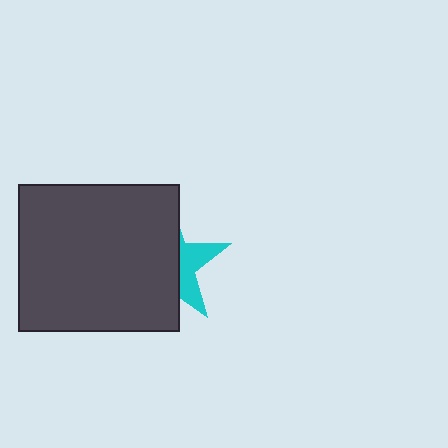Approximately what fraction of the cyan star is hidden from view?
Roughly 67% of the cyan star is hidden behind the dark gray rectangle.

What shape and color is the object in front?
The object in front is a dark gray rectangle.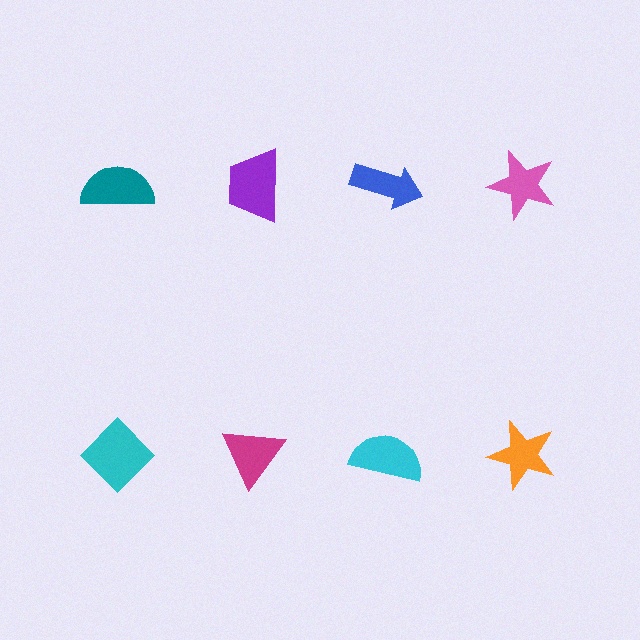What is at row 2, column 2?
A magenta triangle.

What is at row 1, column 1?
A teal semicircle.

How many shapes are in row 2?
4 shapes.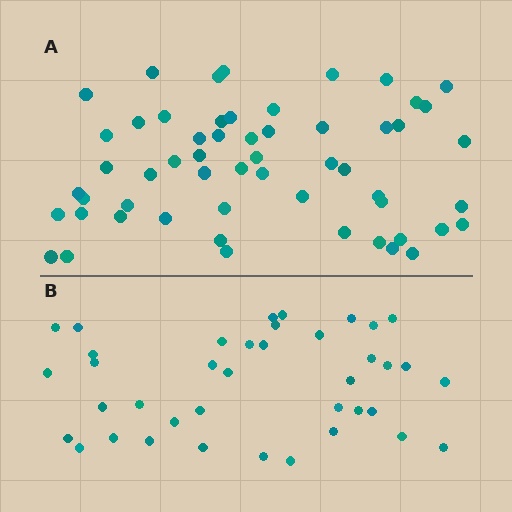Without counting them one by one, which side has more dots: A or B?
Region A (the top region) has more dots.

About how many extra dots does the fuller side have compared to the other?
Region A has approximately 15 more dots than region B.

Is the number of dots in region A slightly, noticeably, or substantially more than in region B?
Region A has noticeably more, but not dramatically so. The ratio is roughly 1.4 to 1.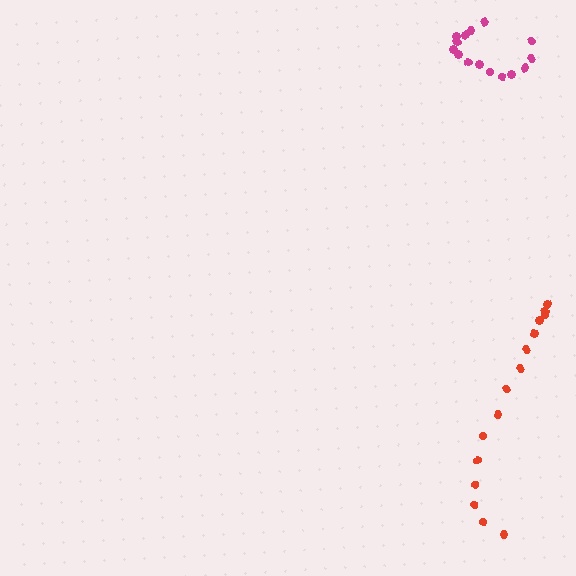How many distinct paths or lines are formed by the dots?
There are 2 distinct paths.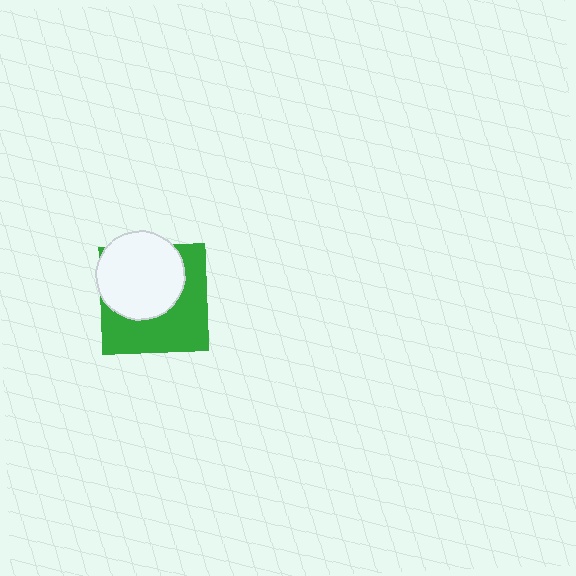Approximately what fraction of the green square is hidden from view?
Roughly 48% of the green square is hidden behind the white circle.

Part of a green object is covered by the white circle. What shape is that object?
It is a square.